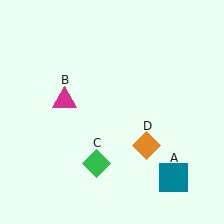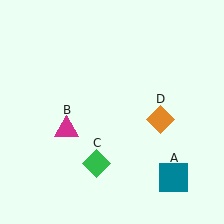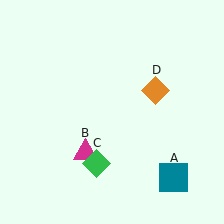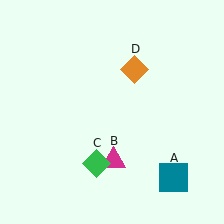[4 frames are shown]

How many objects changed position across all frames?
2 objects changed position: magenta triangle (object B), orange diamond (object D).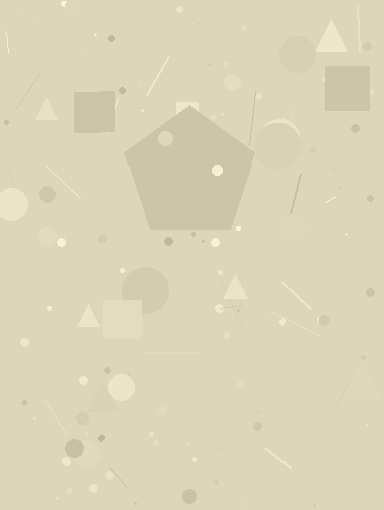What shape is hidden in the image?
A pentagon is hidden in the image.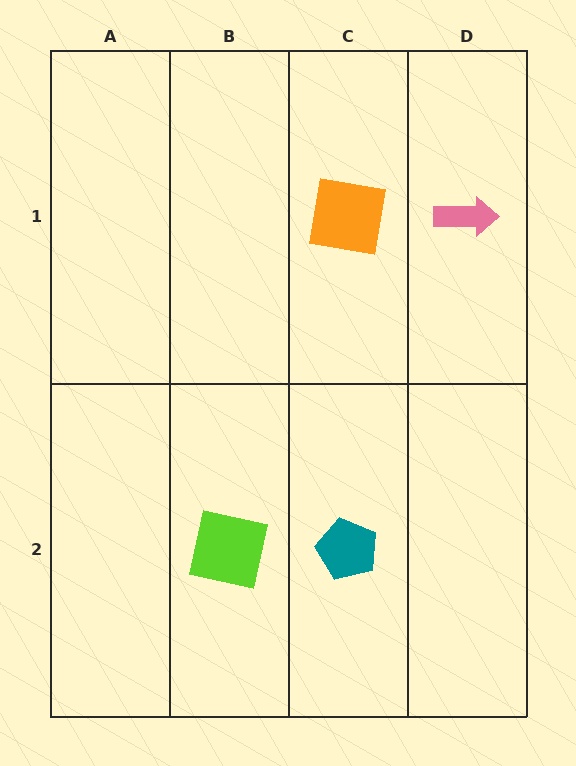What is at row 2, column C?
A teal pentagon.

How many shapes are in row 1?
2 shapes.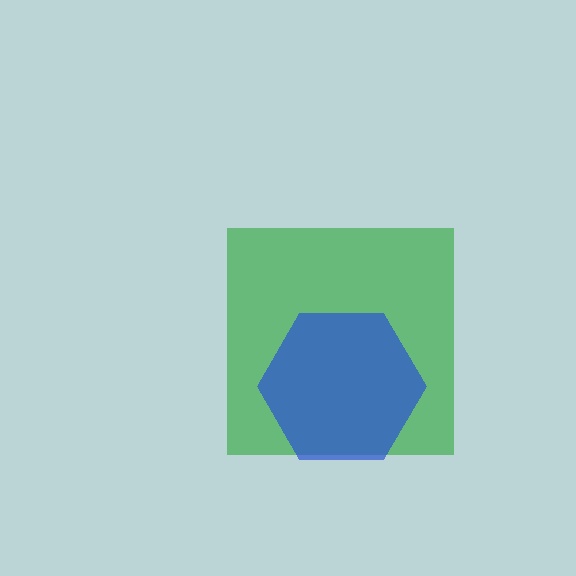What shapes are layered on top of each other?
The layered shapes are: a green square, a blue hexagon.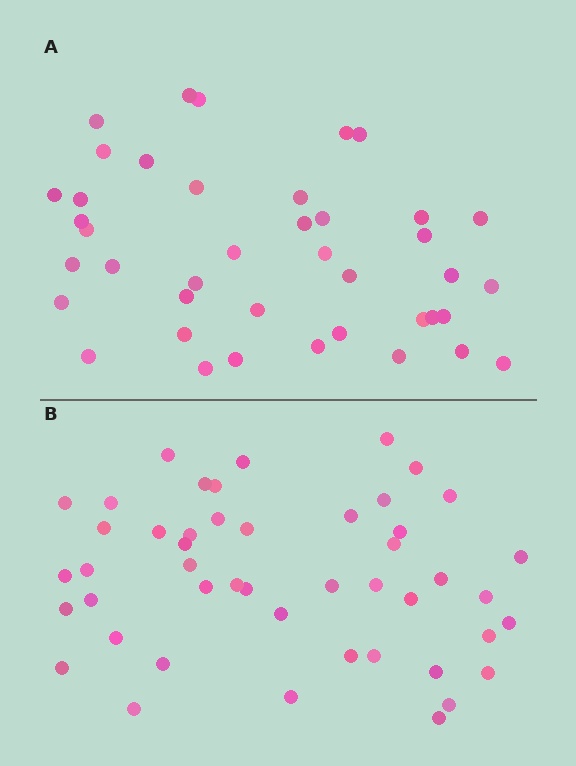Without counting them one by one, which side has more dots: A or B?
Region B (the bottom region) has more dots.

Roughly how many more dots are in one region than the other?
Region B has about 6 more dots than region A.